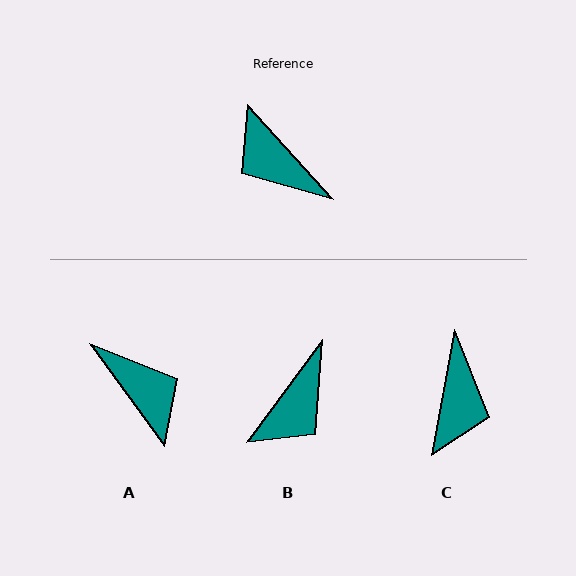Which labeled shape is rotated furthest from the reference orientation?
A, about 174 degrees away.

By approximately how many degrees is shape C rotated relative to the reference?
Approximately 128 degrees counter-clockwise.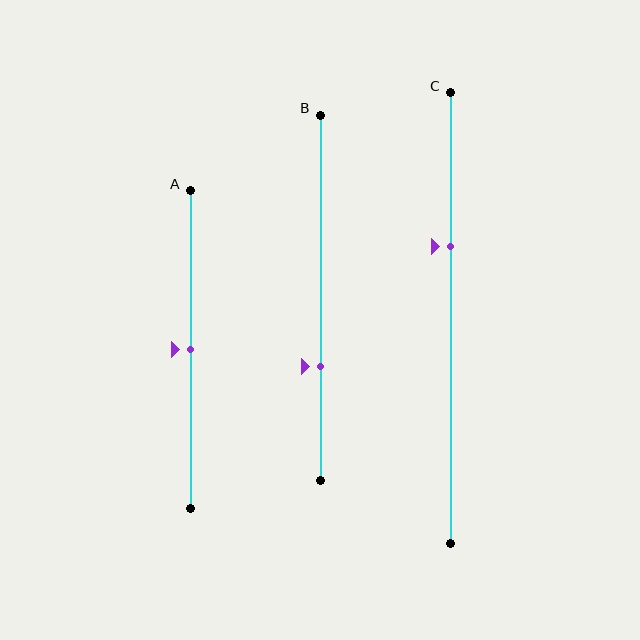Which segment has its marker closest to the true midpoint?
Segment A has its marker closest to the true midpoint.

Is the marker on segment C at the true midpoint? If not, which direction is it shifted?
No, the marker on segment C is shifted upward by about 16% of the segment length.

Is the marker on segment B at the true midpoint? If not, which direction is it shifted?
No, the marker on segment B is shifted downward by about 19% of the segment length.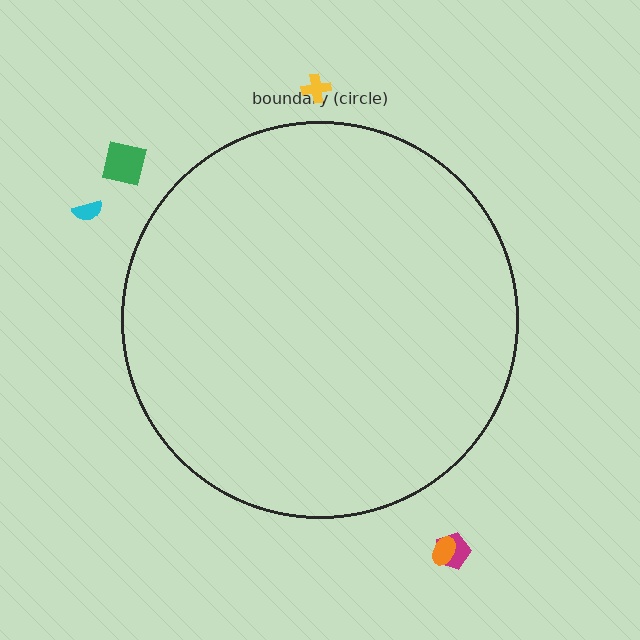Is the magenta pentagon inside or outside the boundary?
Outside.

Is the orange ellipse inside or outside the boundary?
Outside.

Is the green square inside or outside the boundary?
Outside.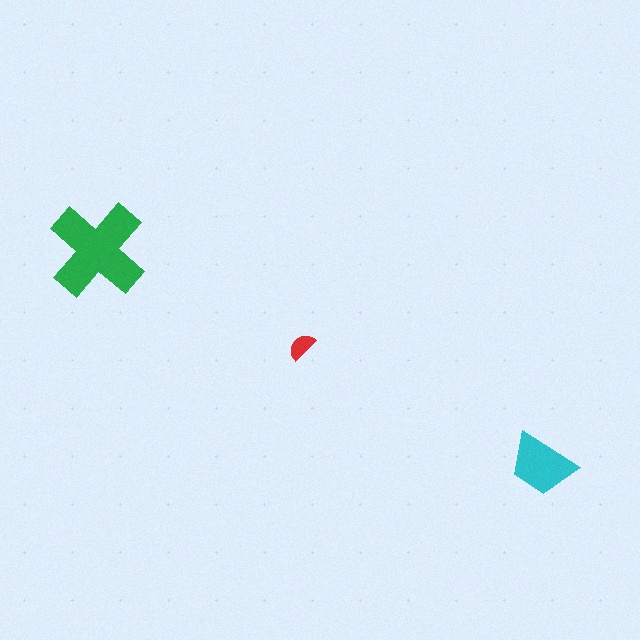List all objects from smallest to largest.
The red semicircle, the cyan trapezoid, the green cross.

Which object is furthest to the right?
The cyan trapezoid is rightmost.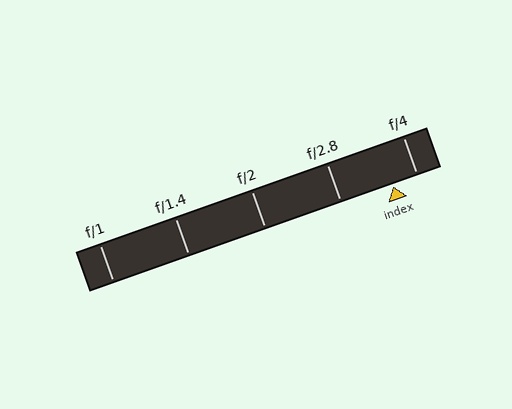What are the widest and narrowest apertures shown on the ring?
The widest aperture shown is f/1 and the narrowest is f/4.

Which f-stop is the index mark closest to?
The index mark is closest to f/4.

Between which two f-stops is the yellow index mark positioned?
The index mark is between f/2.8 and f/4.